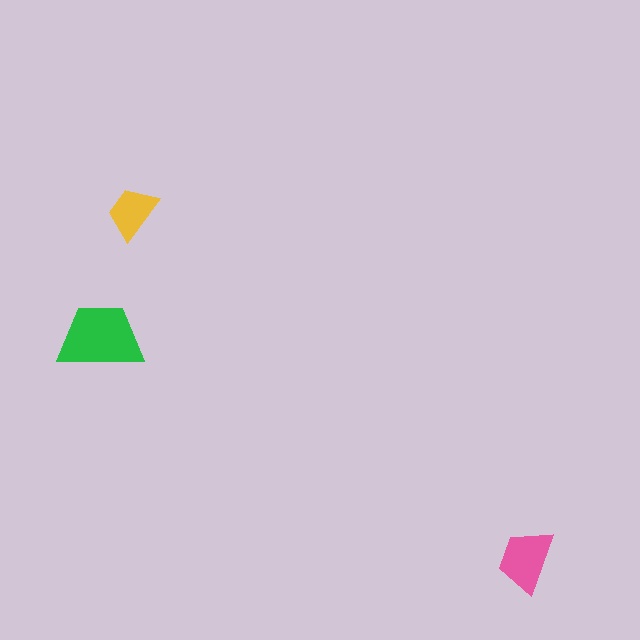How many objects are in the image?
There are 3 objects in the image.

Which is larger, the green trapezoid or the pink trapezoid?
The green one.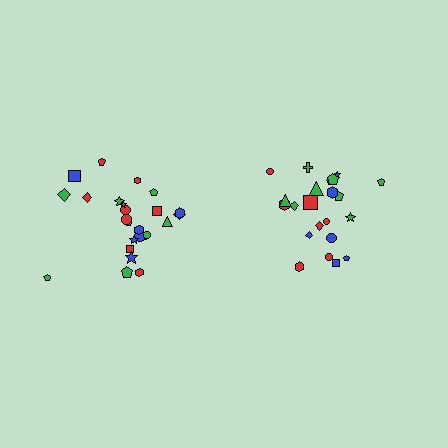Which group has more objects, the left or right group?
The left group.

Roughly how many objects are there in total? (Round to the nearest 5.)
Roughly 45 objects in total.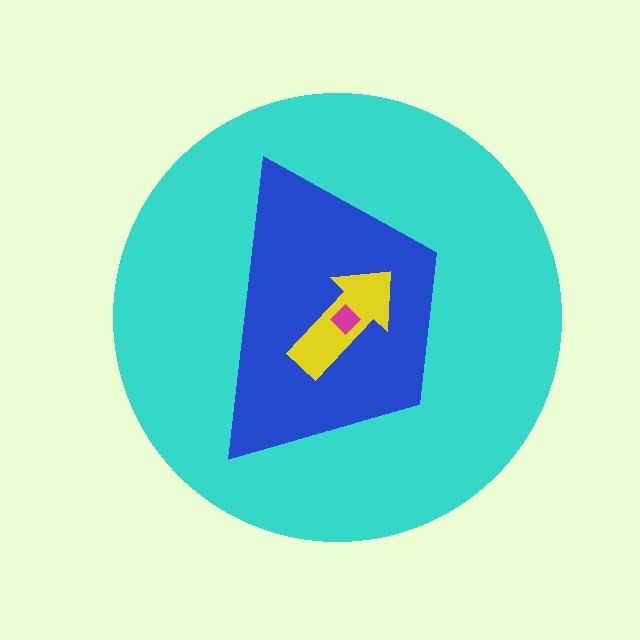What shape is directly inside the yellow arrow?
The magenta diamond.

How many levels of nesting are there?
4.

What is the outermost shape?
The cyan circle.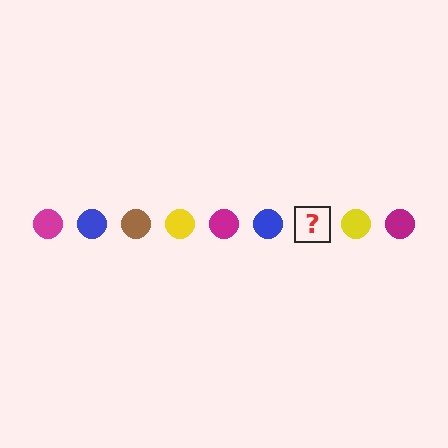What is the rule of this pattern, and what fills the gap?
The rule is that the pattern cycles through magenta, blue, brown, yellow circles. The gap should be filled with a brown circle.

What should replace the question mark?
The question mark should be replaced with a brown circle.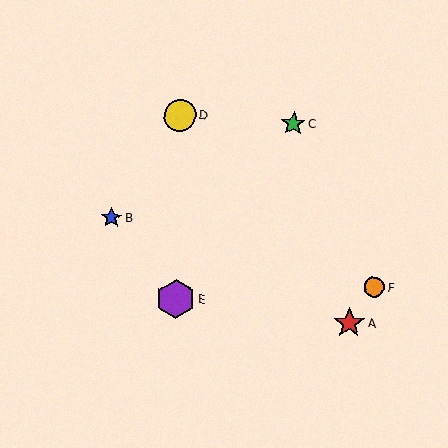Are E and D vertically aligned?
Yes, both are at x≈176.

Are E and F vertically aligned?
No, E is at x≈176 and F is at x≈374.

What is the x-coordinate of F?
Object F is at x≈374.